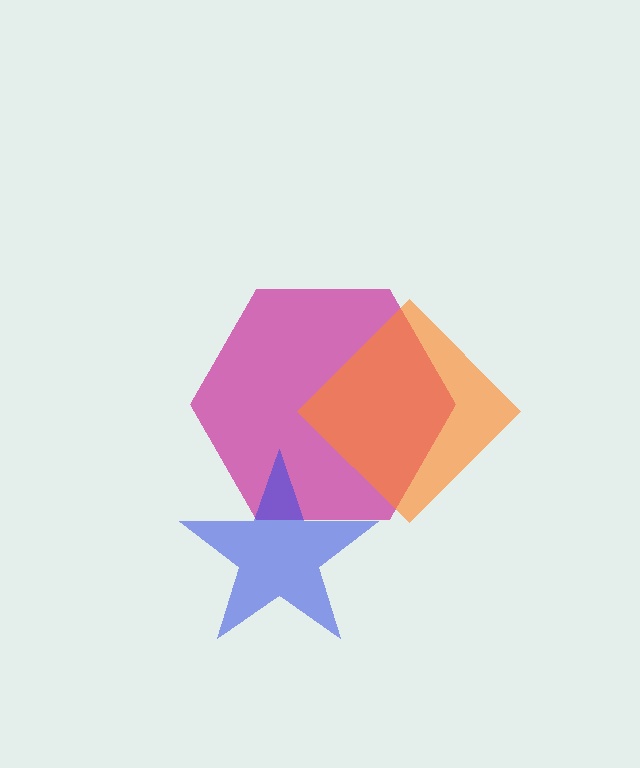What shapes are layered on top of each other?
The layered shapes are: a magenta hexagon, a blue star, an orange diamond.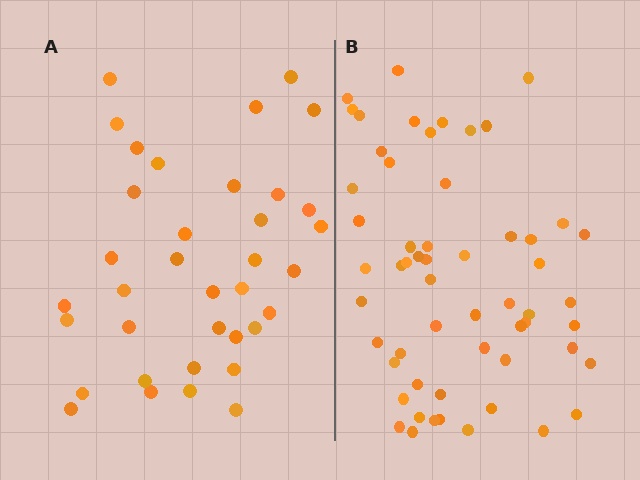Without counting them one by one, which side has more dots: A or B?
Region B (the right region) has more dots.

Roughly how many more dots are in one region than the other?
Region B has approximately 20 more dots than region A.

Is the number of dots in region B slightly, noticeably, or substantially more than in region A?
Region B has substantially more. The ratio is roughly 1.6 to 1.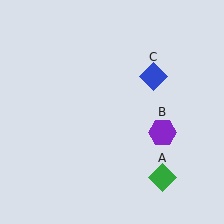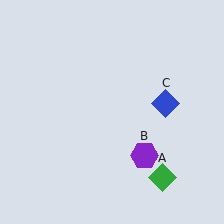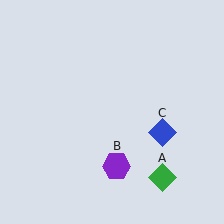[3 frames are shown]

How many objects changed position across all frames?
2 objects changed position: purple hexagon (object B), blue diamond (object C).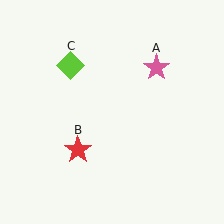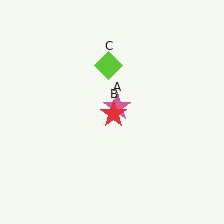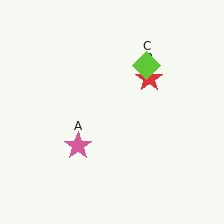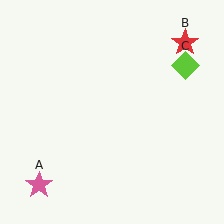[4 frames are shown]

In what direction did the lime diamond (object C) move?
The lime diamond (object C) moved right.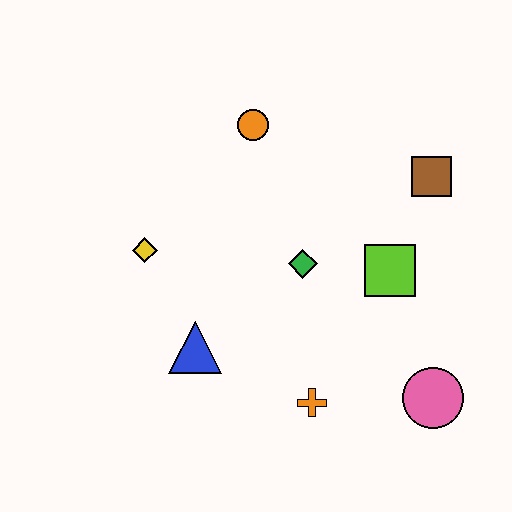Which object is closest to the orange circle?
The green diamond is closest to the orange circle.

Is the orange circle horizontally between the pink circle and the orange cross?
No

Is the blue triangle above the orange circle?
No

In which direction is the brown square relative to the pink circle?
The brown square is above the pink circle.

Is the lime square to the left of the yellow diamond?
No